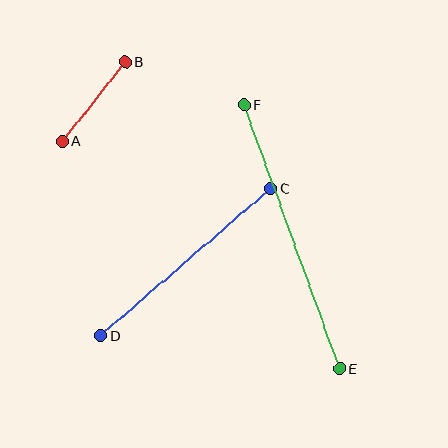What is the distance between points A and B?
The distance is approximately 102 pixels.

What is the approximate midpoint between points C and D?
The midpoint is at approximately (186, 262) pixels.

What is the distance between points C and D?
The distance is approximately 225 pixels.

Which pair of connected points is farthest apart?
Points E and F are farthest apart.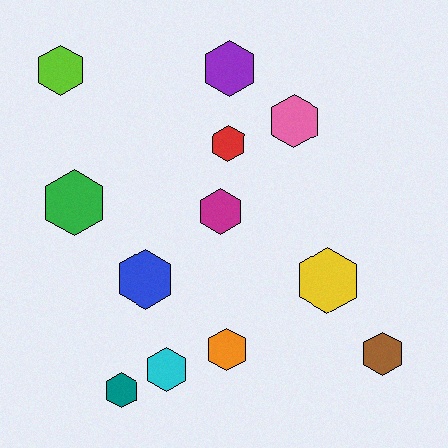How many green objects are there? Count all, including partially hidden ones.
There is 1 green object.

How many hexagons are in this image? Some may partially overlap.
There are 12 hexagons.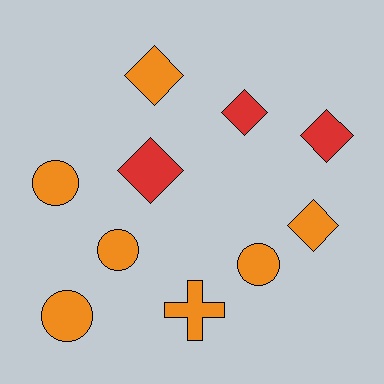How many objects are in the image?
There are 10 objects.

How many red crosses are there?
There are no red crosses.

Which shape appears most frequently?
Diamond, with 5 objects.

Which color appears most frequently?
Orange, with 7 objects.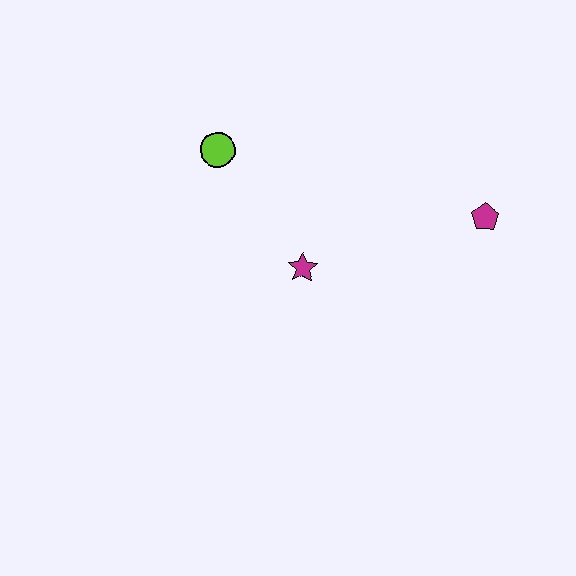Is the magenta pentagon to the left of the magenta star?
No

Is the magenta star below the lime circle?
Yes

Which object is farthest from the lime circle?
The magenta pentagon is farthest from the lime circle.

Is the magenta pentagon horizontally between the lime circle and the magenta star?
No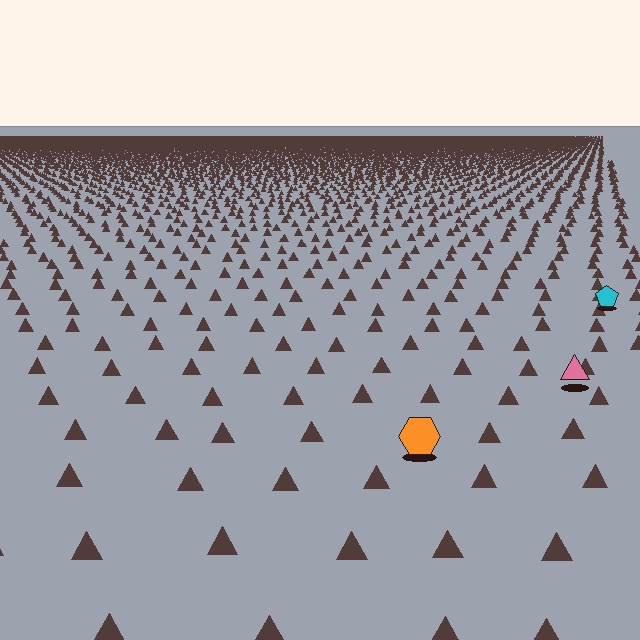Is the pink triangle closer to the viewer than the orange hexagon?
No. The orange hexagon is closer — you can tell from the texture gradient: the ground texture is coarser near it.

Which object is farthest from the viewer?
The cyan pentagon is farthest from the viewer. It appears smaller and the ground texture around it is denser.